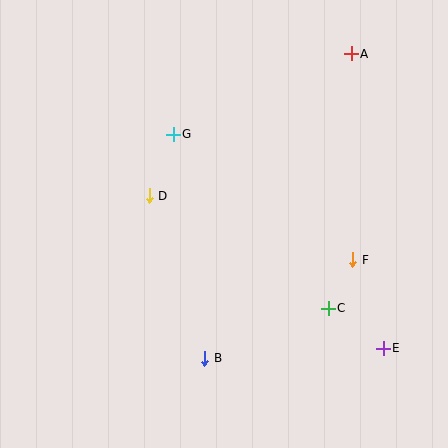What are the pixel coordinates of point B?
Point B is at (205, 358).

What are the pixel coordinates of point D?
Point D is at (149, 196).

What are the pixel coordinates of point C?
Point C is at (328, 308).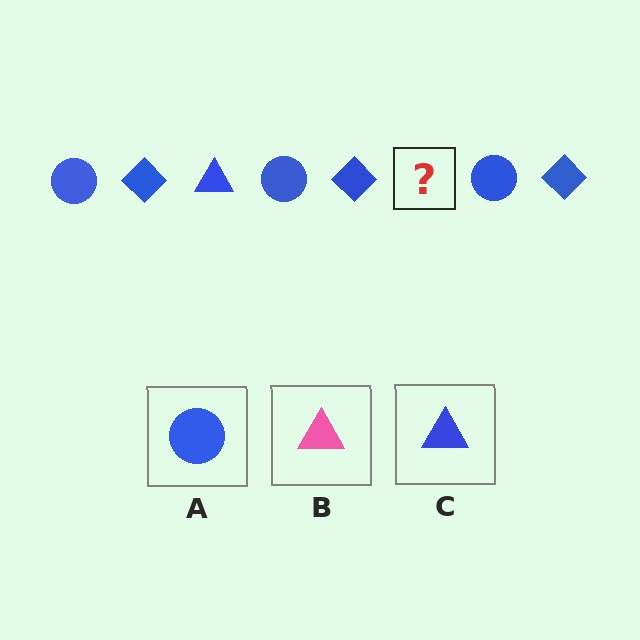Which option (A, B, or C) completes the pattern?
C.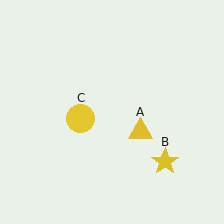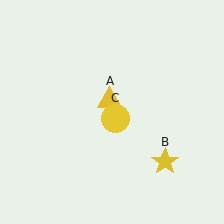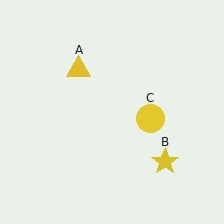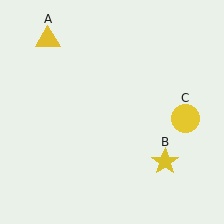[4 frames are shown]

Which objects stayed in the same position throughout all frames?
Yellow star (object B) remained stationary.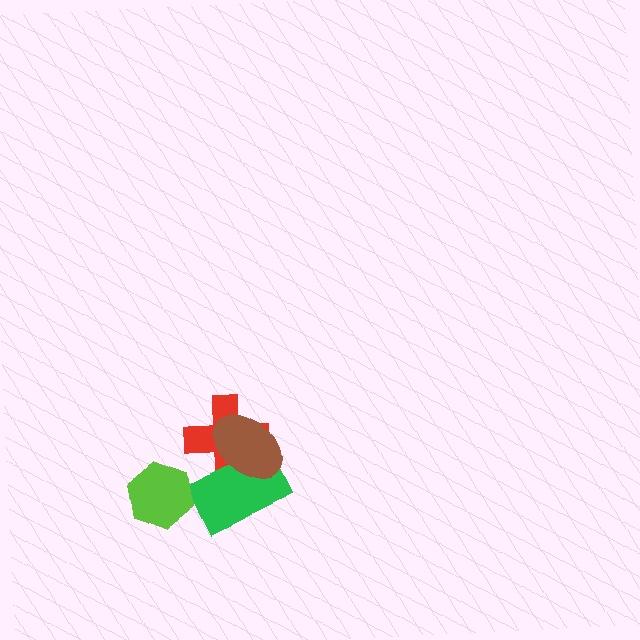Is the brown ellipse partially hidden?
No, no other shape covers it.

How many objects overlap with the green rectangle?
2 objects overlap with the green rectangle.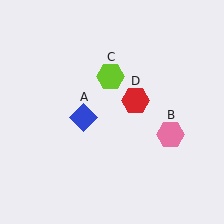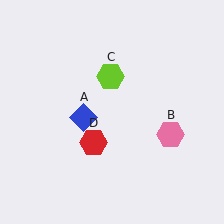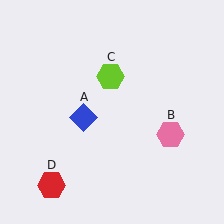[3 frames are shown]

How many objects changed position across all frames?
1 object changed position: red hexagon (object D).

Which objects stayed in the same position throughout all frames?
Blue diamond (object A) and pink hexagon (object B) and lime hexagon (object C) remained stationary.